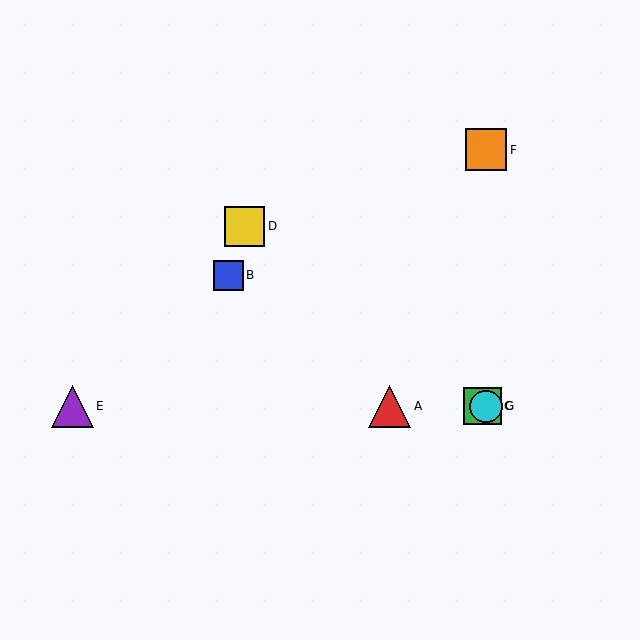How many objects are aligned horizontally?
4 objects (A, C, E, G) are aligned horizontally.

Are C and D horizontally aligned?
No, C is at y≈406 and D is at y≈226.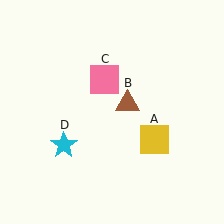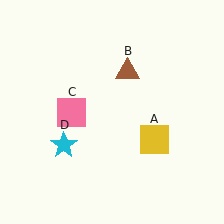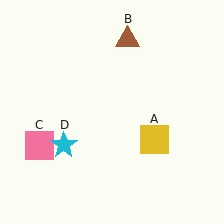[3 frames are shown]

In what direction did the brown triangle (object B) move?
The brown triangle (object B) moved up.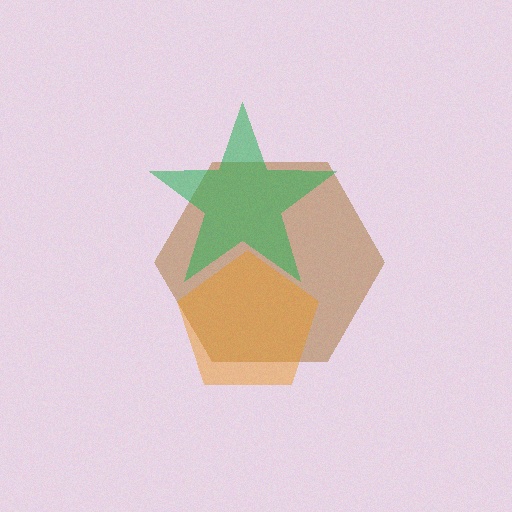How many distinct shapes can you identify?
There are 3 distinct shapes: a brown hexagon, an orange pentagon, a green star.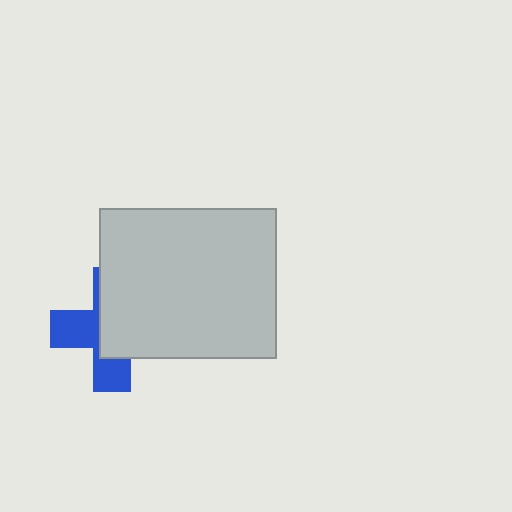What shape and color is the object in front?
The object in front is a light gray rectangle.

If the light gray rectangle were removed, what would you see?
You would see the complete blue cross.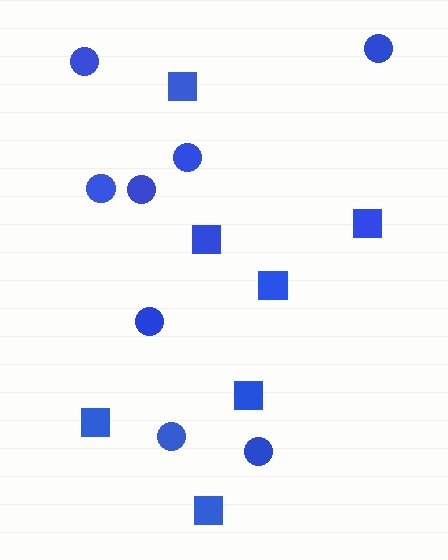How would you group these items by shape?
There are 2 groups: one group of circles (8) and one group of squares (7).